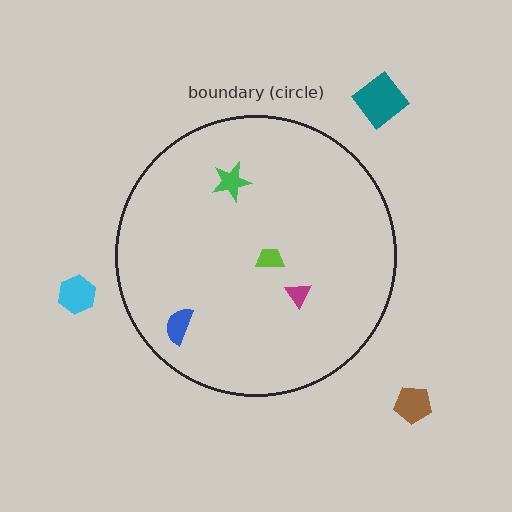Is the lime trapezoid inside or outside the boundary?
Inside.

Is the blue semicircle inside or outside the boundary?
Inside.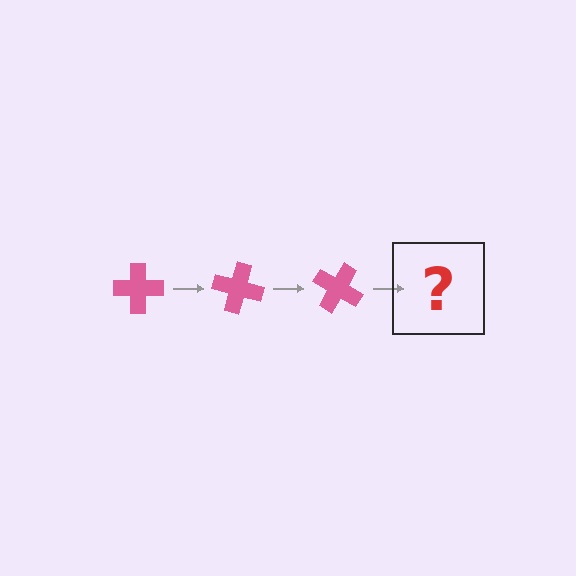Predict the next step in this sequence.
The next step is a pink cross rotated 45 degrees.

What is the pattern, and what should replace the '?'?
The pattern is that the cross rotates 15 degrees each step. The '?' should be a pink cross rotated 45 degrees.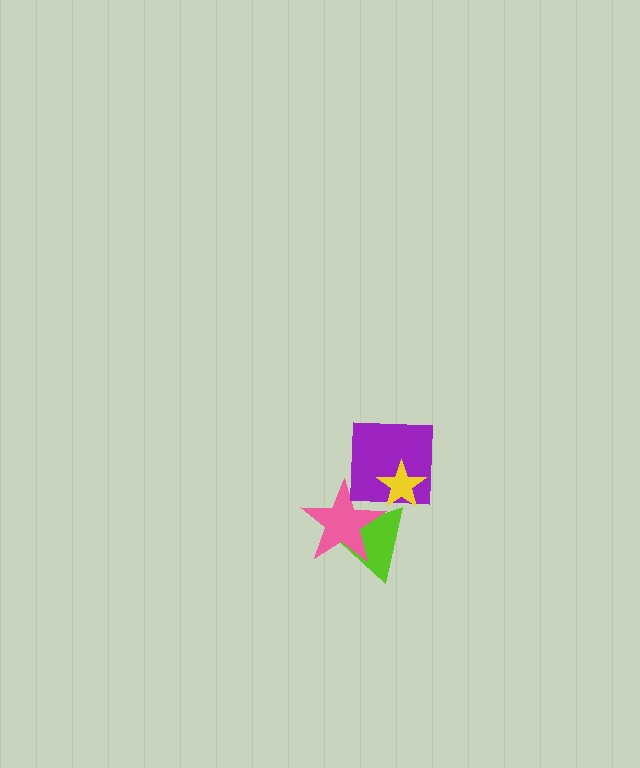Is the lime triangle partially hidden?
Yes, it is partially covered by another shape.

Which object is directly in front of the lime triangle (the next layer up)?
The pink star is directly in front of the lime triangle.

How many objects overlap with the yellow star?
2 objects overlap with the yellow star.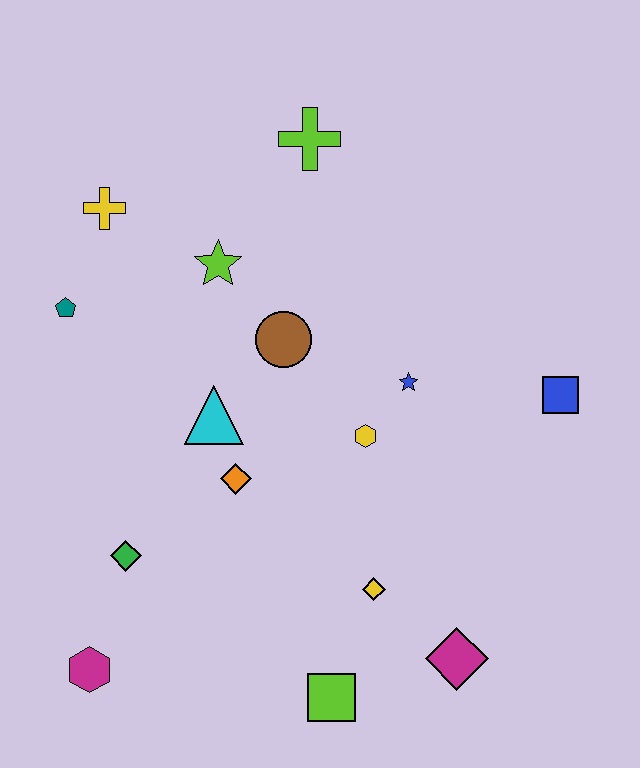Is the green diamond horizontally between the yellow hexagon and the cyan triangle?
No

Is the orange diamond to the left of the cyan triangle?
No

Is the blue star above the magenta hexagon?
Yes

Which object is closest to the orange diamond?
The cyan triangle is closest to the orange diamond.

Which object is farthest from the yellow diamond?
The yellow cross is farthest from the yellow diamond.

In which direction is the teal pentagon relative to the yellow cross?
The teal pentagon is below the yellow cross.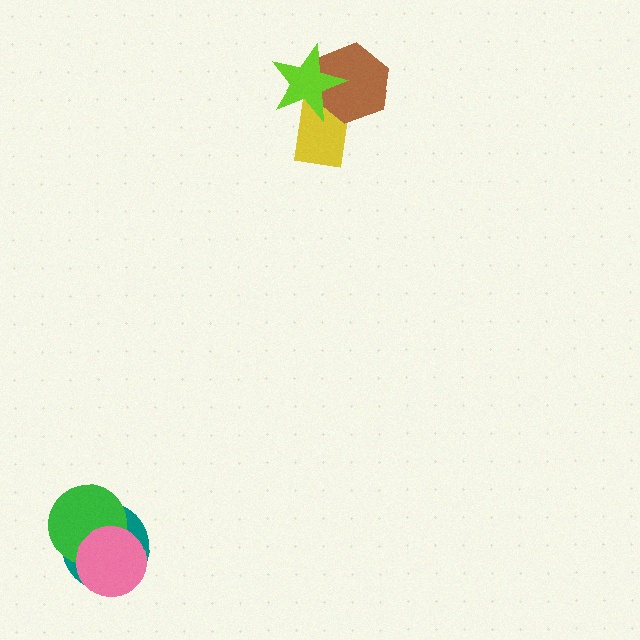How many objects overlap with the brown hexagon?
2 objects overlap with the brown hexagon.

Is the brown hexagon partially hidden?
Yes, it is partially covered by another shape.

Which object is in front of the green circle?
The pink circle is in front of the green circle.